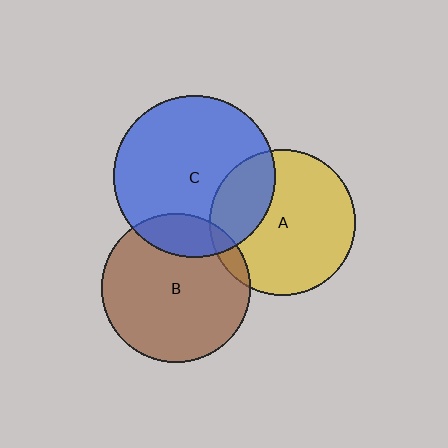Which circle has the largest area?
Circle C (blue).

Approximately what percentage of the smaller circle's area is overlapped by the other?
Approximately 5%.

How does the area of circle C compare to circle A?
Approximately 1.2 times.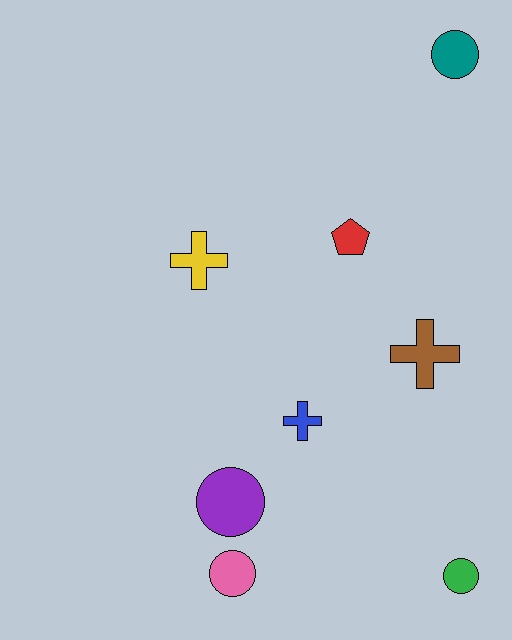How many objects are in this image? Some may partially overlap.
There are 8 objects.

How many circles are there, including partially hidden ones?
There are 4 circles.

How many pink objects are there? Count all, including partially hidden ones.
There is 1 pink object.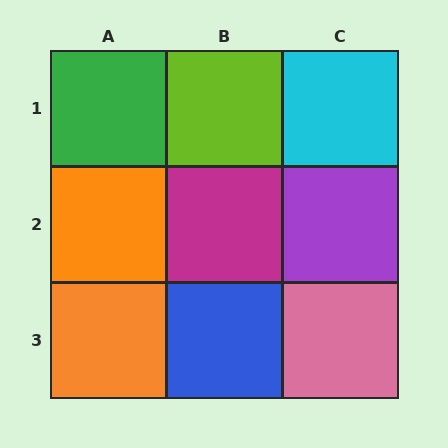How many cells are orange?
2 cells are orange.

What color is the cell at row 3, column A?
Orange.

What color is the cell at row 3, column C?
Pink.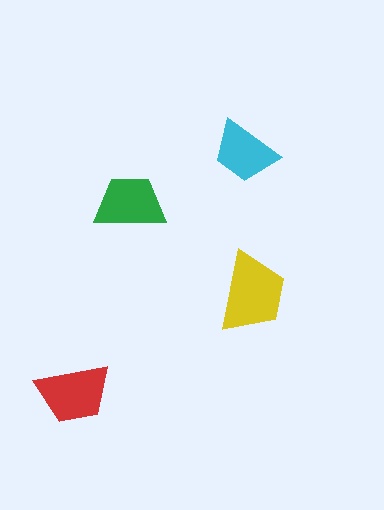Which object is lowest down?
The red trapezoid is bottommost.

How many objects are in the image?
There are 4 objects in the image.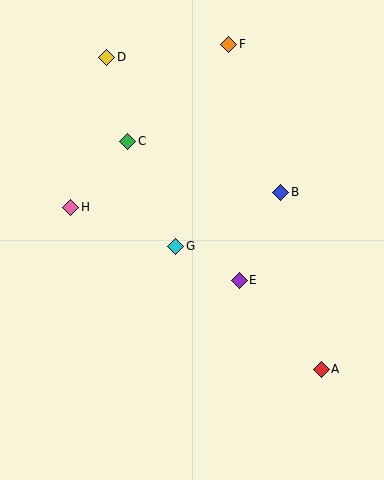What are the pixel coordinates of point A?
Point A is at (321, 369).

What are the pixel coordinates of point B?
Point B is at (281, 192).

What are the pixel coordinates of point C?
Point C is at (127, 141).